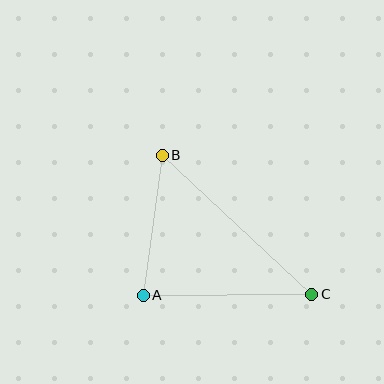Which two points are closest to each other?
Points A and B are closest to each other.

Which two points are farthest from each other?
Points B and C are farthest from each other.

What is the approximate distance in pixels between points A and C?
The distance between A and C is approximately 168 pixels.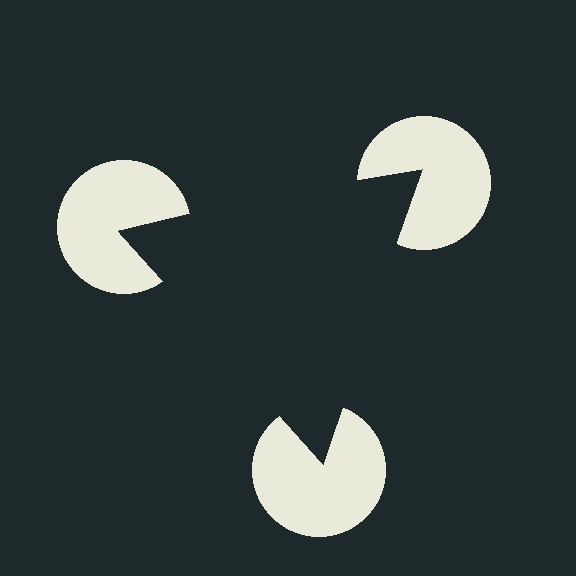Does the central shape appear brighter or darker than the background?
It typically appears slightly darker than the background, even though no actual brightness change is drawn.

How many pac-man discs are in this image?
There are 3 — one at each vertex of the illusory triangle.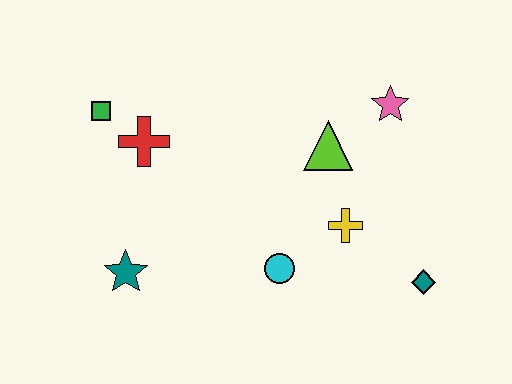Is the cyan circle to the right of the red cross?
Yes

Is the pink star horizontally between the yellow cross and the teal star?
No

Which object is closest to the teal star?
The red cross is closest to the teal star.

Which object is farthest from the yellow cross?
The green square is farthest from the yellow cross.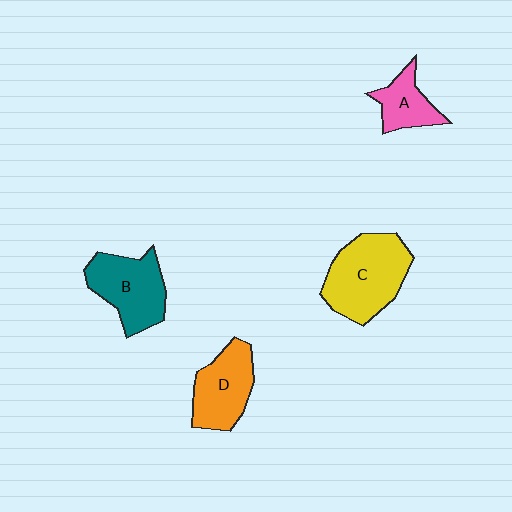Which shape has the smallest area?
Shape A (pink).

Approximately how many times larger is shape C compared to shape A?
Approximately 2.1 times.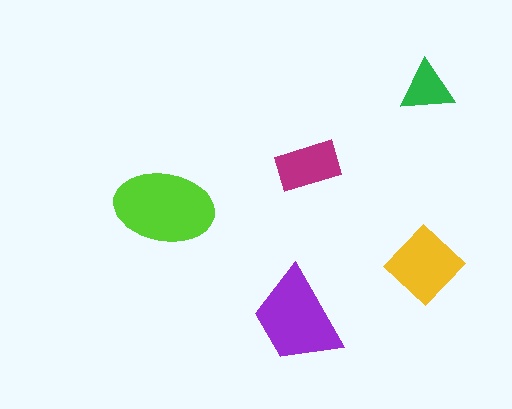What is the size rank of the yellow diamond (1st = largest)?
3rd.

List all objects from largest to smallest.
The lime ellipse, the purple trapezoid, the yellow diamond, the magenta rectangle, the green triangle.